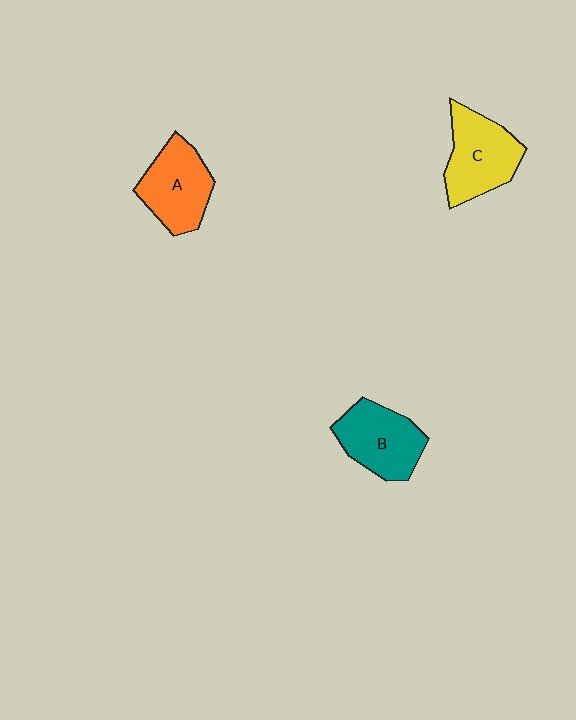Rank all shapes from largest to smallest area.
From largest to smallest: C (yellow), B (teal), A (orange).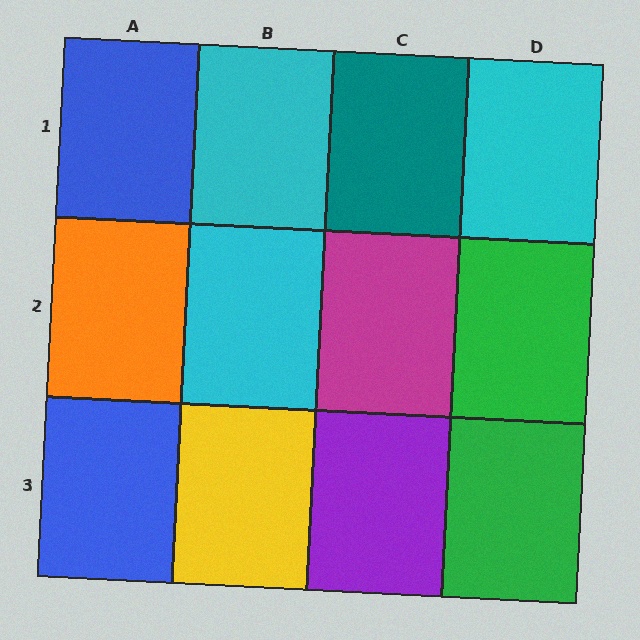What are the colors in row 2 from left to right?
Orange, cyan, magenta, green.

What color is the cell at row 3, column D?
Green.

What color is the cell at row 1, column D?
Cyan.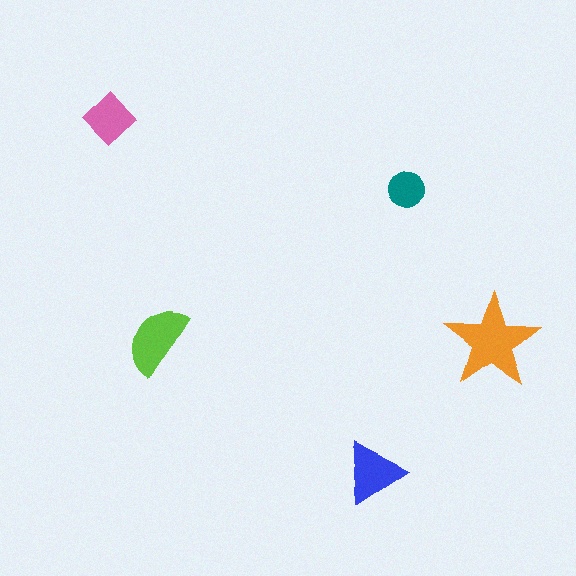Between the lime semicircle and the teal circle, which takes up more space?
The lime semicircle.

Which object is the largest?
The orange star.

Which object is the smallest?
The teal circle.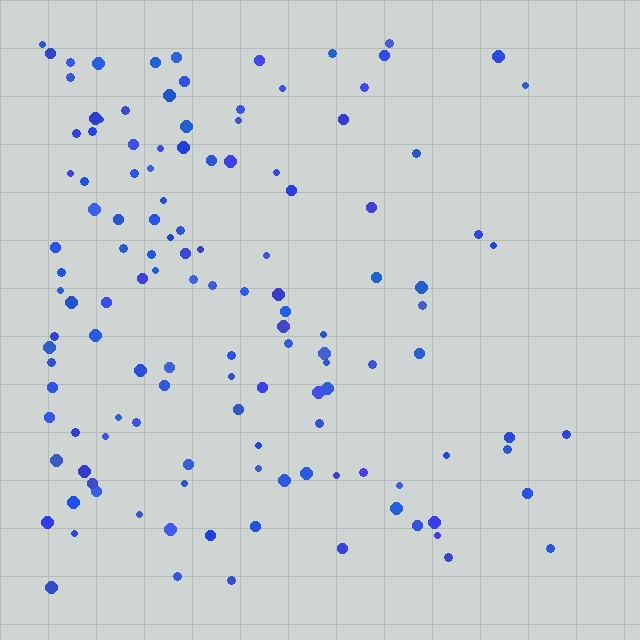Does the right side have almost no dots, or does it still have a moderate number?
Still a moderate number, just noticeably fewer than the left.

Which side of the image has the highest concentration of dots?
The left.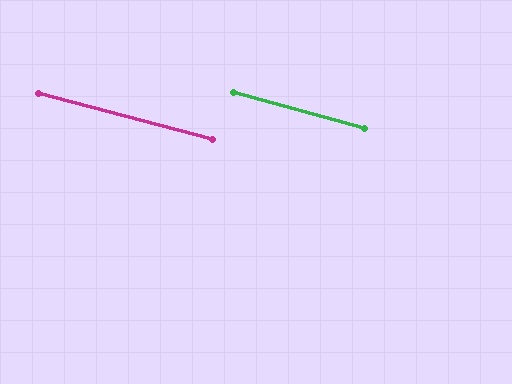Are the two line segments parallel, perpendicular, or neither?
Parallel — their directions differ by only 0.5°.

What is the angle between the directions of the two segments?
Approximately 1 degree.